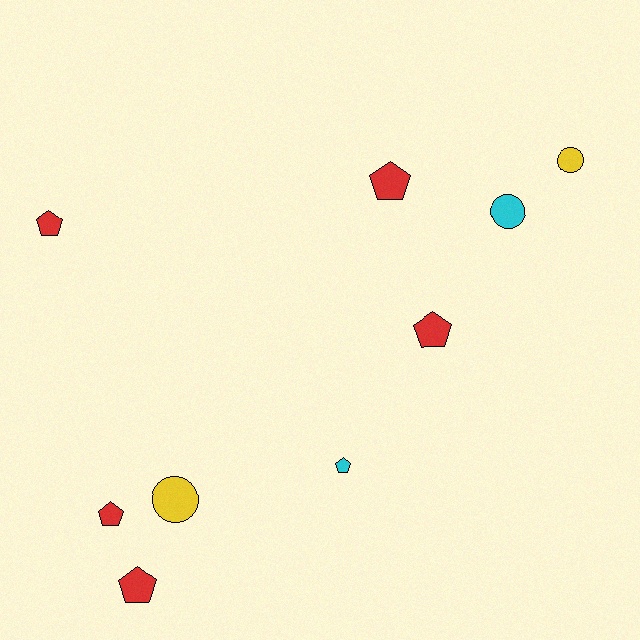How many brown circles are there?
There are no brown circles.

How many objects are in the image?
There are 9 objects.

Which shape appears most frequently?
Pentagon, with 6 objects.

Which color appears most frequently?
Red, with 5 objects.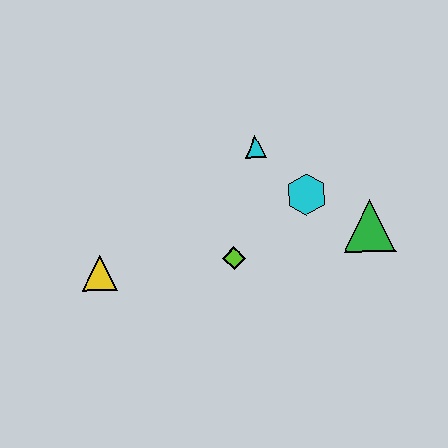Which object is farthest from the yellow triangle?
The green triangle is farthest from the yellow triangle.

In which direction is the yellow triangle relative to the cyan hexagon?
The yellow triangle is to the left of the cyan hexagon.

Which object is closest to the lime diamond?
The cyan hexagon is closest to the lime diamond.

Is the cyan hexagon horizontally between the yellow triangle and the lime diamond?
No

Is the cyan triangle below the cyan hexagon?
No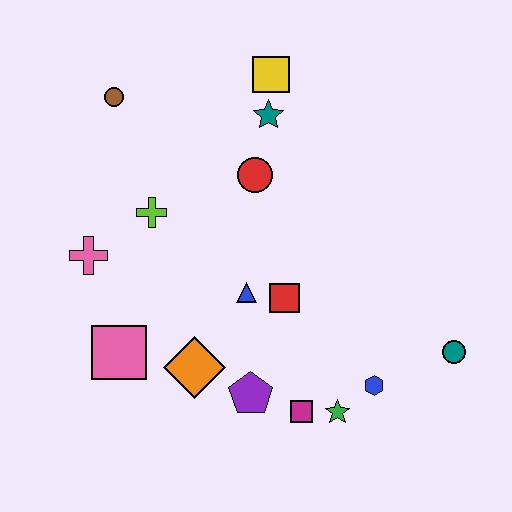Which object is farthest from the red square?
The brown circle is farthest from the red square.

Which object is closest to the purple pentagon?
The magenta square is closest to the purple pentagon.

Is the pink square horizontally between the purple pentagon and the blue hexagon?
No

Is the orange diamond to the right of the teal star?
No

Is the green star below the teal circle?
Yes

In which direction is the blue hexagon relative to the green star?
The blue hexagon is to the right of the green star.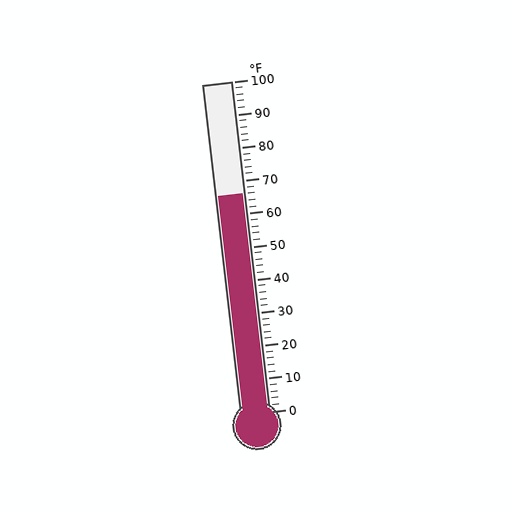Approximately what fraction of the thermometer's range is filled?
The thermometer is filled to approximately 65% of its range.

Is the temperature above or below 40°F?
The temperature is above 40°F.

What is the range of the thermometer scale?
The thermometer scale ranges from 0°F to 100°F.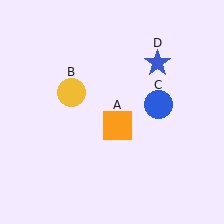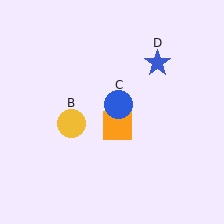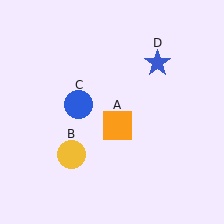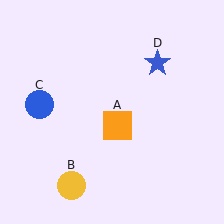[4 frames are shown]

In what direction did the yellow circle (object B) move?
The yellow circle (object B) moved down.